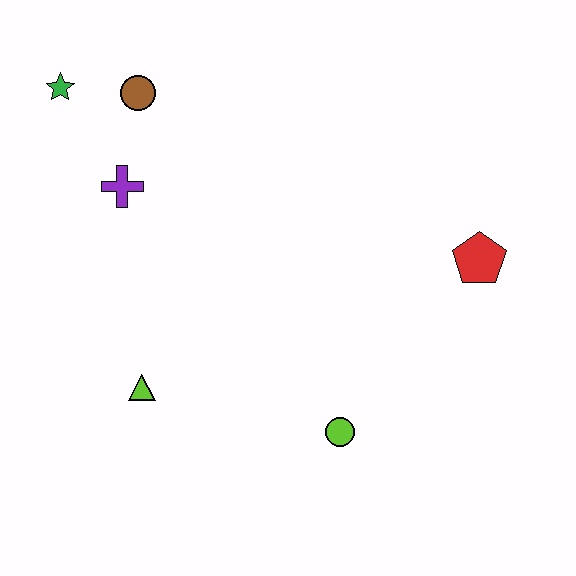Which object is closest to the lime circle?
The lime triangle is closest to the lime circle.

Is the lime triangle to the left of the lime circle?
Yes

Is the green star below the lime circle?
No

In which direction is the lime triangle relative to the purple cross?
The lime triangle is below the purple cross.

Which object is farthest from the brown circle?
The lime circle is farthest from the brown circle.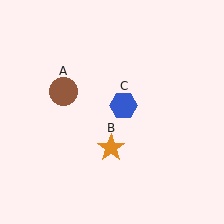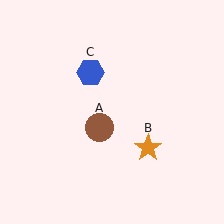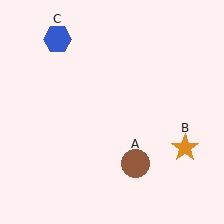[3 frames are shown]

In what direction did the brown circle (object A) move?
The brown circle (object A) moved down and to the right.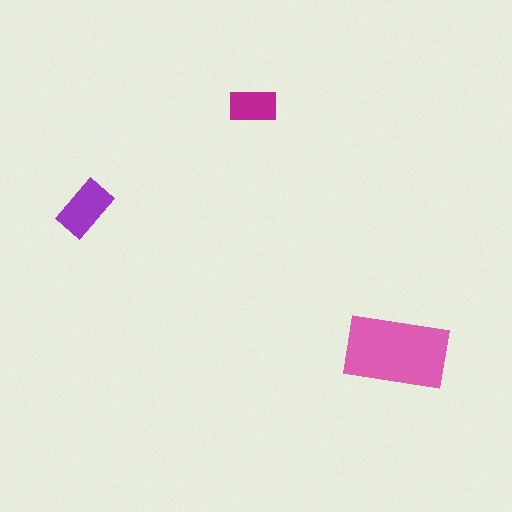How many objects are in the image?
There are 3 objects in the image.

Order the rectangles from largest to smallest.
the pink one, the purple one, the magenta one.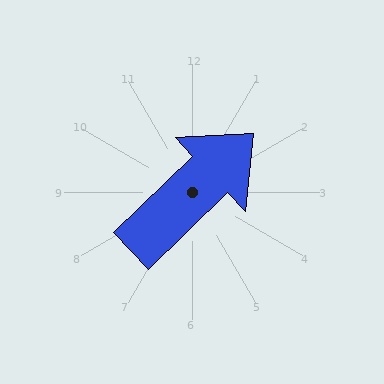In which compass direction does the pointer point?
Northeast.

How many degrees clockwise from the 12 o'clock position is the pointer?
Approximately 46 degrees.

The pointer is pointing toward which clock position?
Roughly 2 o'clock.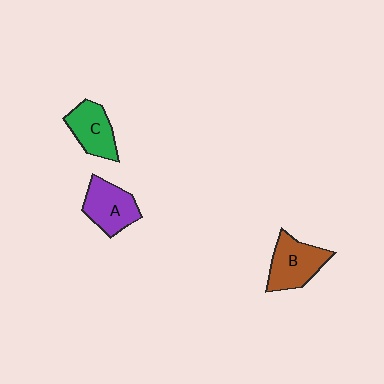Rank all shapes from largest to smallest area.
From largest to smallest: B (brown), A (purple), C (green).